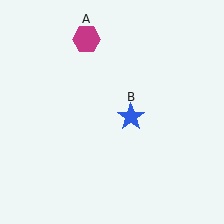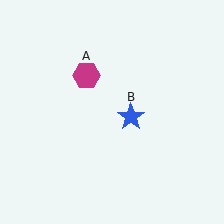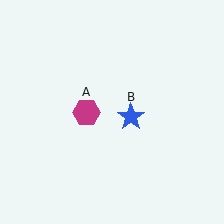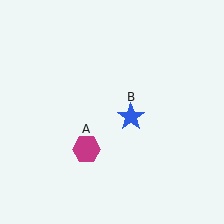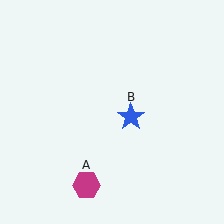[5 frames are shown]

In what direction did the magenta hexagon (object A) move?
The magenta hexagon (object A) moved down.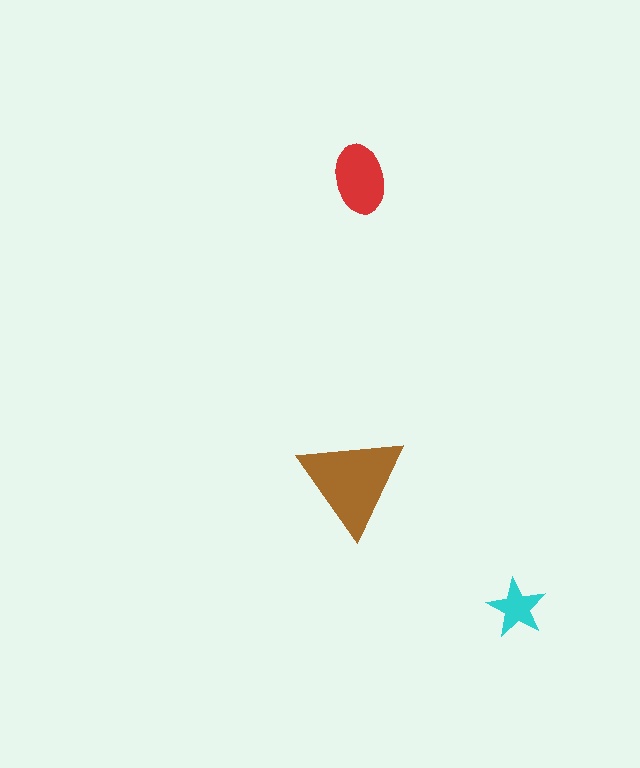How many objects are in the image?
There are 3 objects in the image.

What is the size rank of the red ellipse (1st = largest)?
2nd.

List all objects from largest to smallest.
The brown triangle, the red ellipse, the cyan star.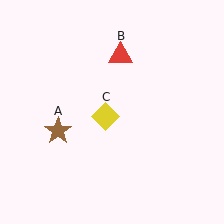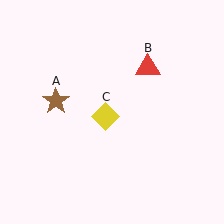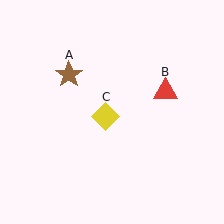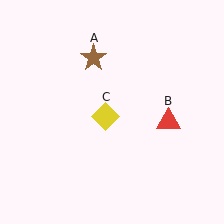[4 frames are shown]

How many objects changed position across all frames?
2 objects changed position: brown star (object A), red triangle (object B).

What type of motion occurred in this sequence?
The brown star (object A), red triangle (object B) rotated clockwise around the center of the scene.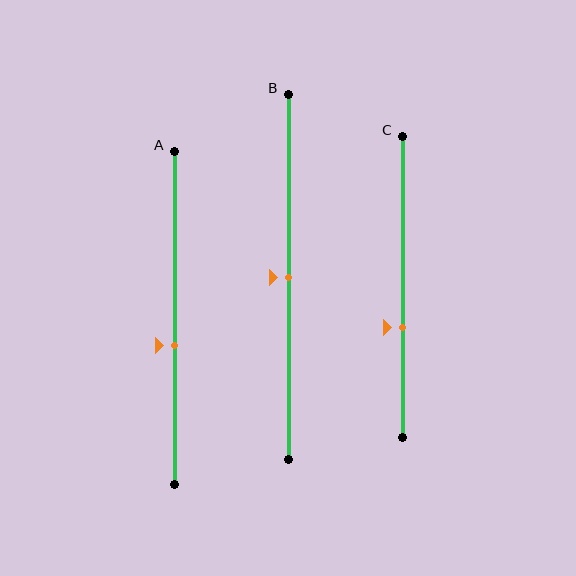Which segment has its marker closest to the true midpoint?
Segment B has its marker closest to the true midpoint.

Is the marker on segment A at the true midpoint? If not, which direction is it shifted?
No, the marker on segment A is shifted downward by about 8% of the segment length.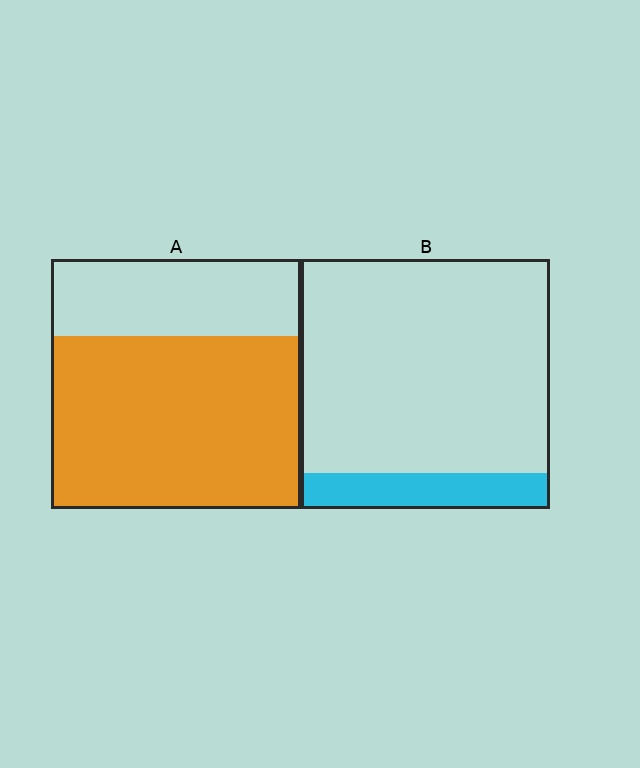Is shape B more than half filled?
No.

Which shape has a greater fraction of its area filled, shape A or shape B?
Shape A.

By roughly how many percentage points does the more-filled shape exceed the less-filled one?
By roughly 55 percentage points (A over B).